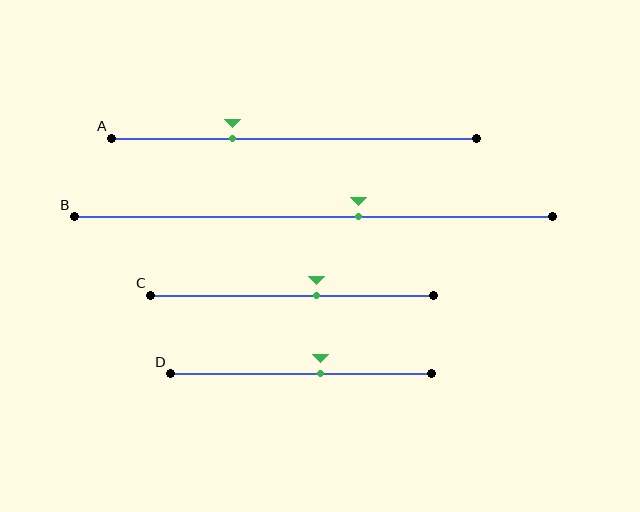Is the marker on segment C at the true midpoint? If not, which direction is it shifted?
No, the marker on segment C is shifted to the right by about 9% of the segment length.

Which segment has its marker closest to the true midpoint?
Segment D has its marker closest to the true midpoint.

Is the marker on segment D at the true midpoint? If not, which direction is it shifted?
No, the marker on segment D is shifted to the right by about 7% of the segment length.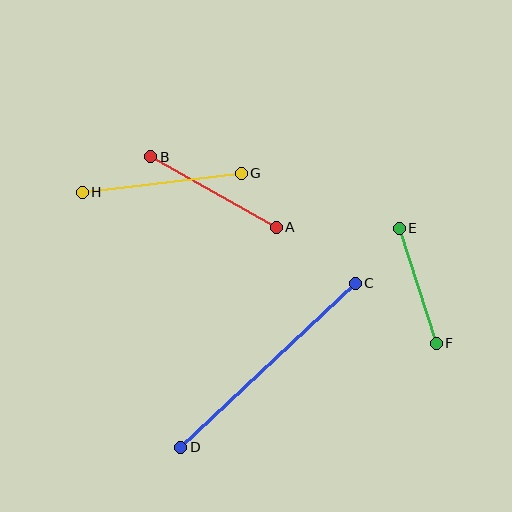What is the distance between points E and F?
The distance is approximately 121 pixels.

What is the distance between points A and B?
The distance is approximately 144 pixels.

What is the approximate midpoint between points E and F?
The midpoint is at approximately (418, 286) pixels.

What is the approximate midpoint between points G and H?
The midpoint is at approximately (162, 183) pixels.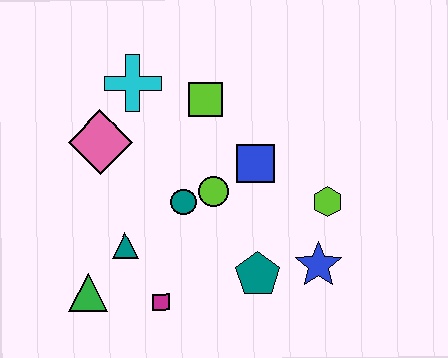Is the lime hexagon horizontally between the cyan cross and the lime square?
No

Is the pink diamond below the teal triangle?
No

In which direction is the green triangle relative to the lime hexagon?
The green triangle is to the left of the lime hexagon.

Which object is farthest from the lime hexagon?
The green triangle is farthest from the lime hexagon.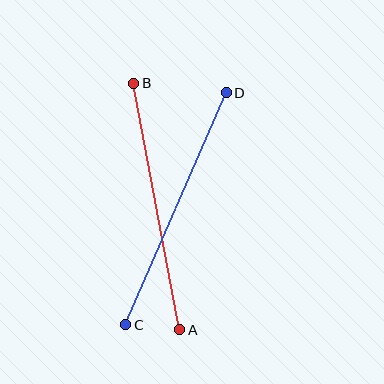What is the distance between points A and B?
The distance is approximately 251 pixels.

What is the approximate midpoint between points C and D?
The midpoint is at approximately (176, 209) pixels.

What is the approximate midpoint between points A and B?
The midpoint is at approximately (157, 206) pixels.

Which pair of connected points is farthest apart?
Points C and D are farthest apart.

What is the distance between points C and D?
The distance is approximately 253 pixels.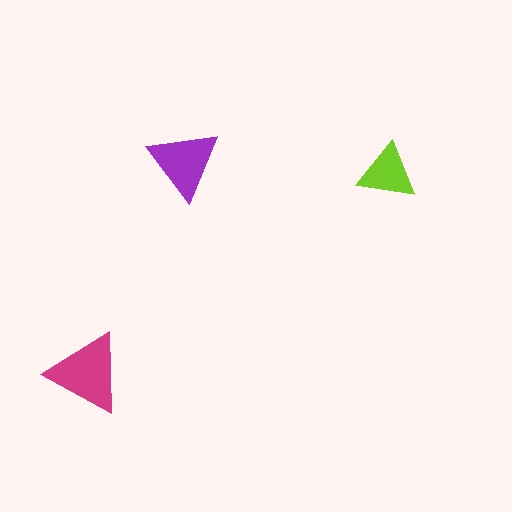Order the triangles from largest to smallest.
the magenta one, the purple one, the lime one.